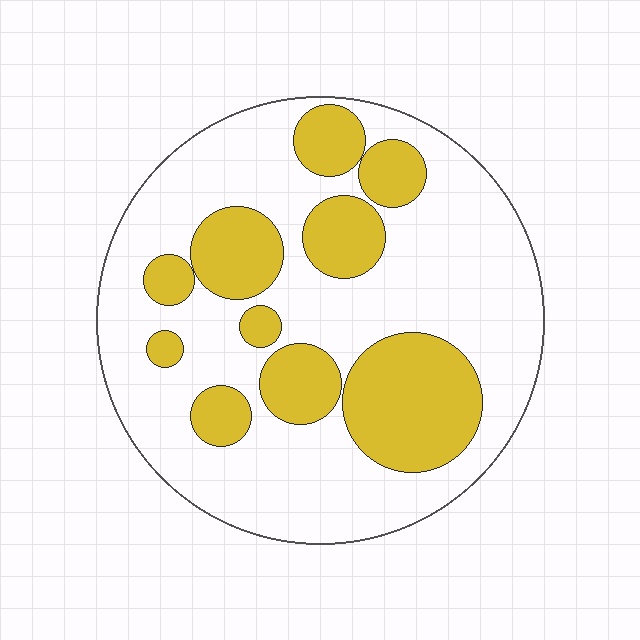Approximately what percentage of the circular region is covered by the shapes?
Approximately 30%.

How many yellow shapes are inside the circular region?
10.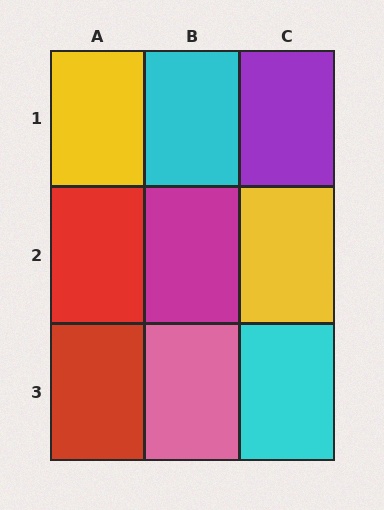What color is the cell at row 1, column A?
Yellow.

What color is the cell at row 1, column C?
Purple.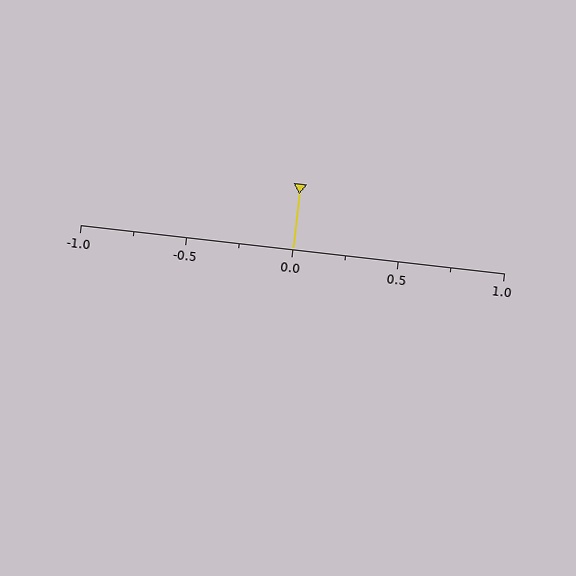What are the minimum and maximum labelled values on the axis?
The axis runs from -1.0 to 1.0.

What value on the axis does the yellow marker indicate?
The marker indicates approximately 0.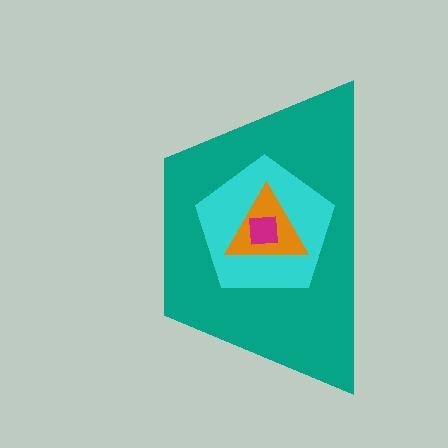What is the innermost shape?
The magenta square.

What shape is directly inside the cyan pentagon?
The orange triangle.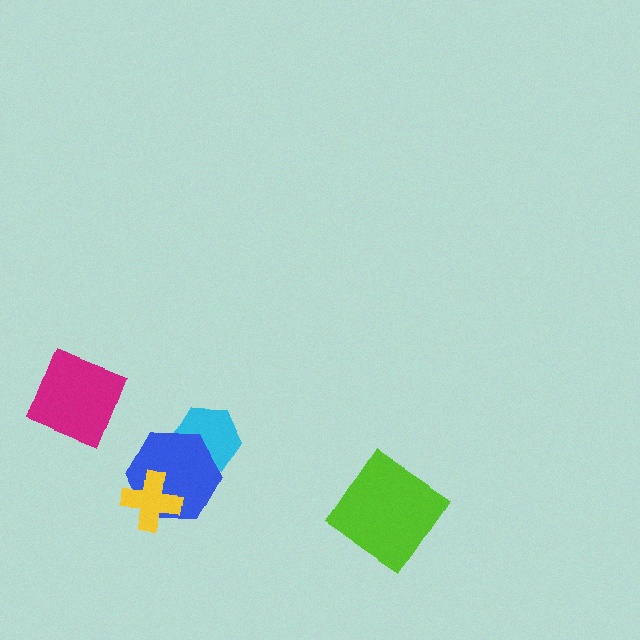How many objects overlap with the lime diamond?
0 objects overlap with the lime diamond.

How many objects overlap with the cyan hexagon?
1 object overlaps with the cyan hexagon.